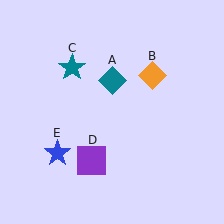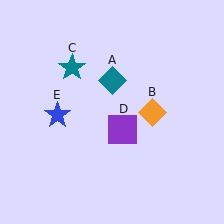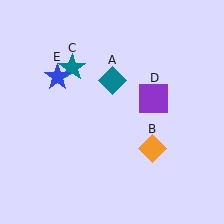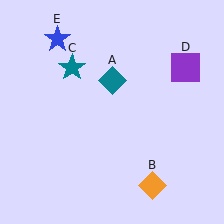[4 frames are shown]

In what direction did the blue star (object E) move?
The blue star (object E) moved up.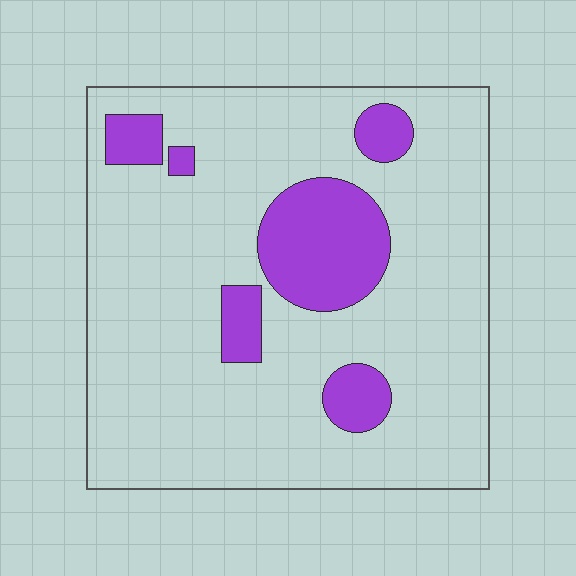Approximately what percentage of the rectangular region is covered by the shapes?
Approximately 15%.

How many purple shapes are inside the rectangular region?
6.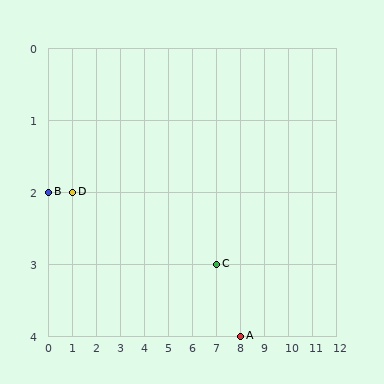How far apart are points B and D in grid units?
Points B and D are 1 column apart.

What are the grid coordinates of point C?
Point C is at grid coordinates (7, 3).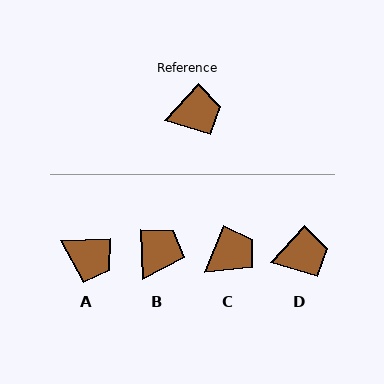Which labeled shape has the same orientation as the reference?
D.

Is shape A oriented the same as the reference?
No, it is off by about 45 degrees.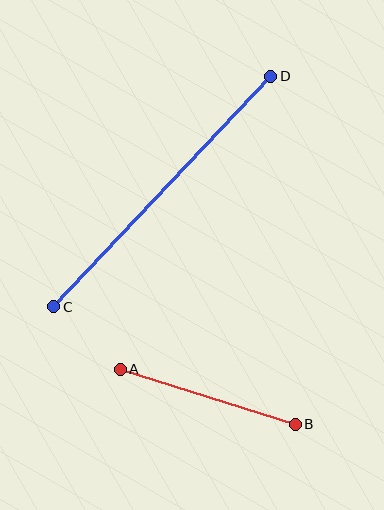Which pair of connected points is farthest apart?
Points C and D are farthest apart.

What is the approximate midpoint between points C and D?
The midpoint is at approximately (162, 192) pixels.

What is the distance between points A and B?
The distance is approximately 183 pixels.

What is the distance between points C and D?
The distance is approximately 317 pixels.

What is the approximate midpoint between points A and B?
The midpoint is at approximately (208, 397) pixels.